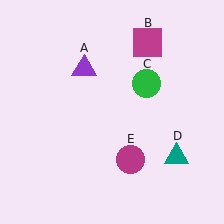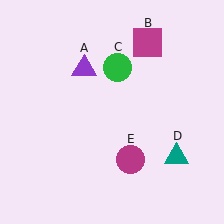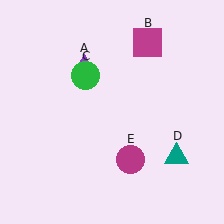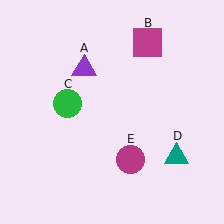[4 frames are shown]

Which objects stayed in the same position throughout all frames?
Purple triangle (object A) and magenta square (object B) and teal triangle (object D) and magenta circle (object E) remained stationary.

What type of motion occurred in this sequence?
The green circle (object C) rotated counterclockwise around the center of the scene.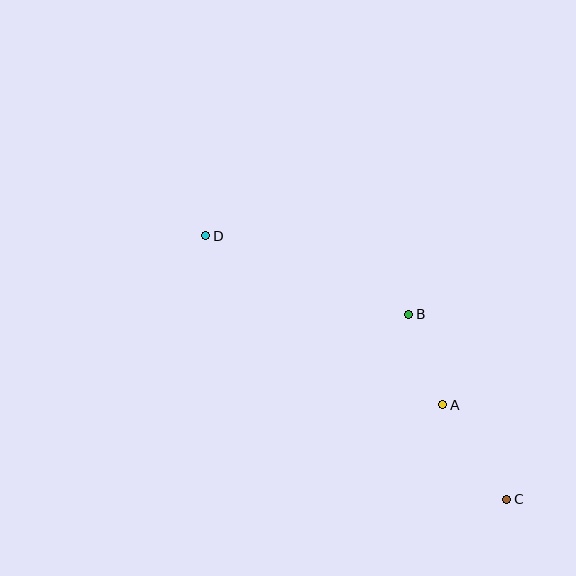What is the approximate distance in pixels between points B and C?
The distance between B and C is approximately 209 pixels.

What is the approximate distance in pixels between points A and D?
The distance between A and D is approximately 291 pixels.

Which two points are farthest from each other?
Points C and D are farthest from each other.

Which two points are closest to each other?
Points A and B are closest to each other.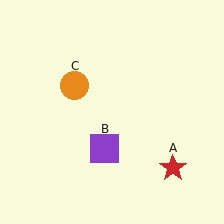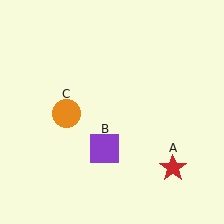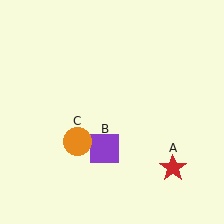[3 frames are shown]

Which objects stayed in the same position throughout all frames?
Red star (object A) and purple square (object B) remained stationary.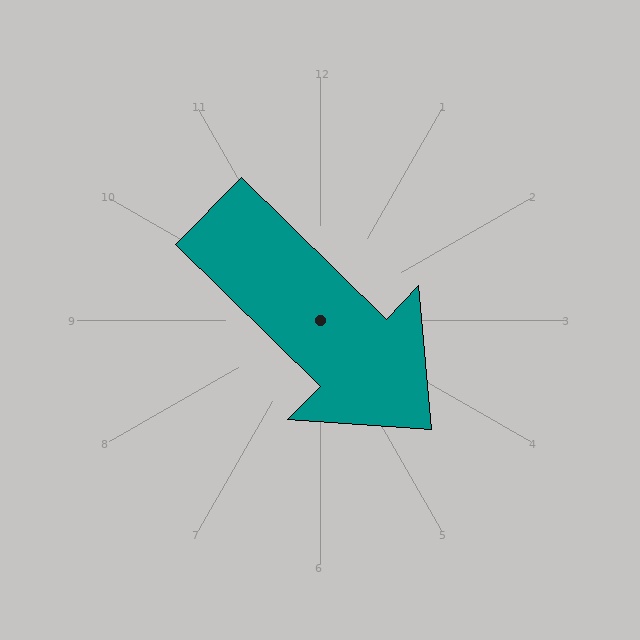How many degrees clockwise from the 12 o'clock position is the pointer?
Approximately 134 degrees.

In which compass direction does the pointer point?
Southeast.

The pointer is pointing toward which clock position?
Roughly 4 o'clock.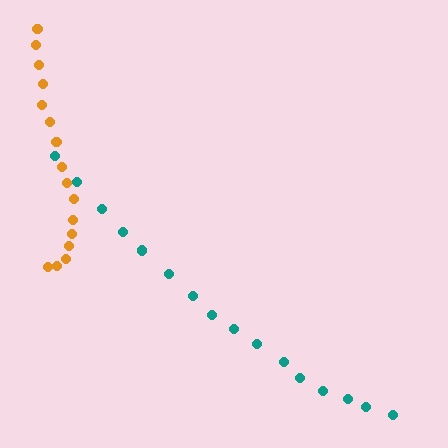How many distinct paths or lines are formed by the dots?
There are 2 distinct paths.